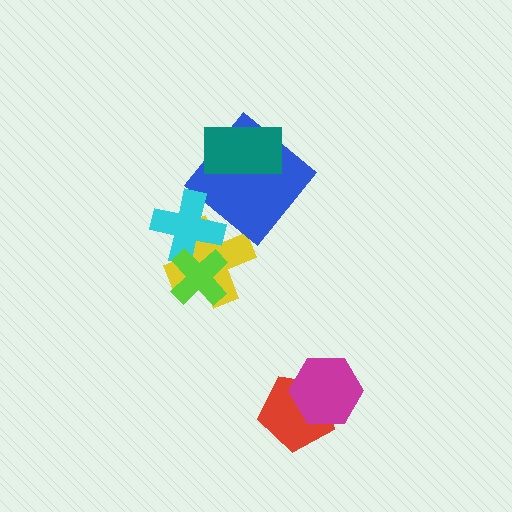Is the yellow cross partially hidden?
Yes, it is partially covered by another shape.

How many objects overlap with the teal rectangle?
1 object overlaps with the teal rectangle.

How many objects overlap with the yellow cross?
2 objects overlap with the yellow cross.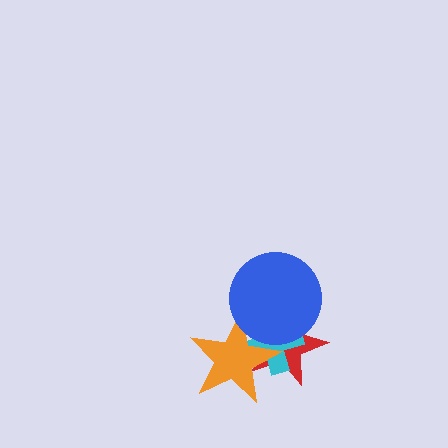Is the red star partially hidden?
Yes, it is partially covered by another shape.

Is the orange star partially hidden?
Yes, it is partially covered by another shape.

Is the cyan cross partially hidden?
Yes, it is partially covered by another shape.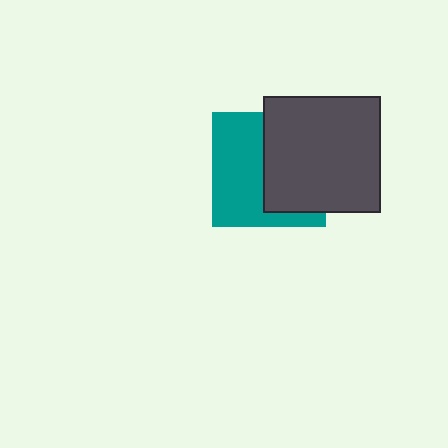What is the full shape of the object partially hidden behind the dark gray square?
The partially hidden object is a teal square.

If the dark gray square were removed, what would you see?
You would see the complete teal square.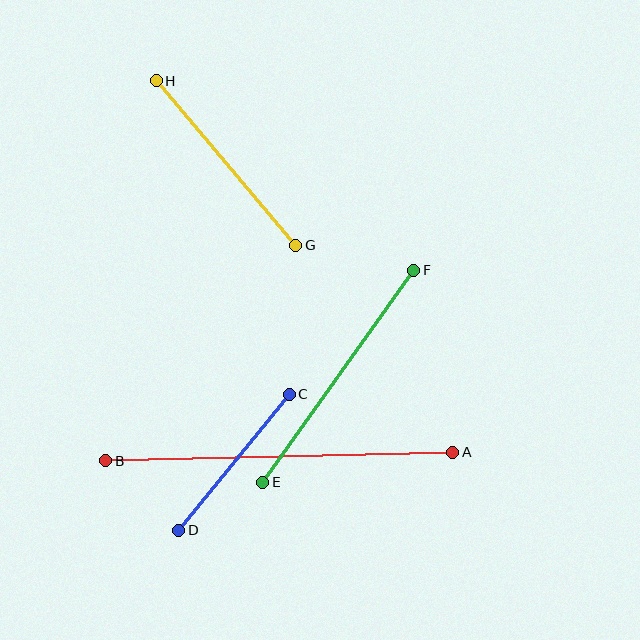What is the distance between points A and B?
The distance is approximately 347 pixels.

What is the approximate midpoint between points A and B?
The midpoint is at approximately (279, 457) pixels.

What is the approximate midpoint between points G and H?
The midpoint is at approximately (226, 163) pixels.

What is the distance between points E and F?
The distance is approximately 260 pixels.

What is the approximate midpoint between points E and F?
The midpoint is at approximately (338, 376) pixels.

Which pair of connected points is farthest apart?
Points A and B are farthest apart.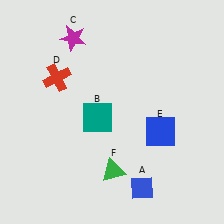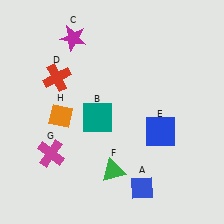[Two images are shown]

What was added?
A magenta cross (G), an orange diamond (H) were added in Image 2.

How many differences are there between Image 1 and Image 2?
There are 2 differences between the two images.